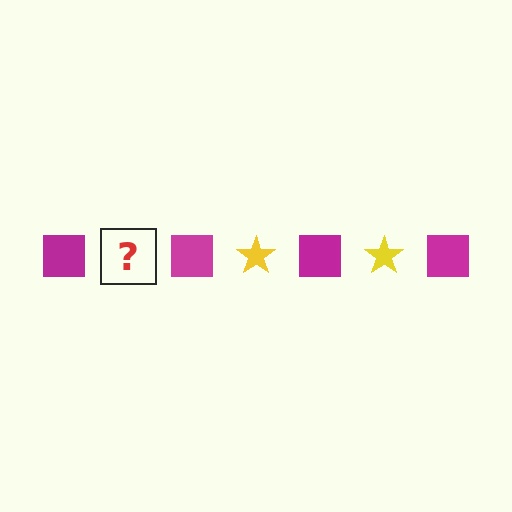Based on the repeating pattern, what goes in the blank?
The blank should be a yellow star.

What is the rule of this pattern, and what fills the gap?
The rule is that the pattern alternates between magenta square and yellow star. The gap should be filled with a yellow star.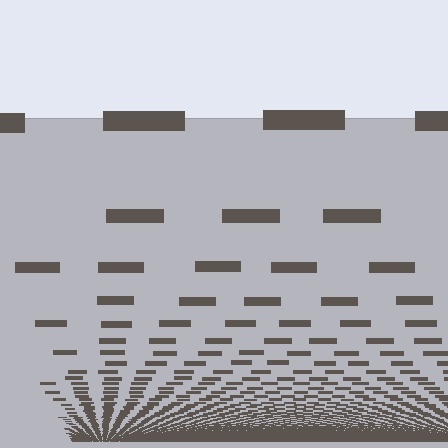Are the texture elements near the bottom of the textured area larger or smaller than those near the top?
Smaller. The gradient is inverted — elements near the bottom are smaller and denser.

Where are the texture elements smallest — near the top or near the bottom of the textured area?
Near the bottom.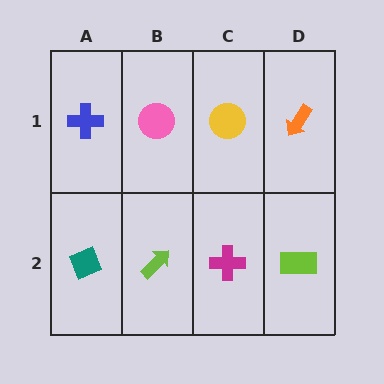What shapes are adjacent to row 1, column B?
A lime arrow (row 2, column B), a blue cross (row 1, column A), a yellow circle (row 1, column C).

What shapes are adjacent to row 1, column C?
A magenta cross (row 2, column C), a pink circle (row 1, column B), an orange arrow (row 1, column D).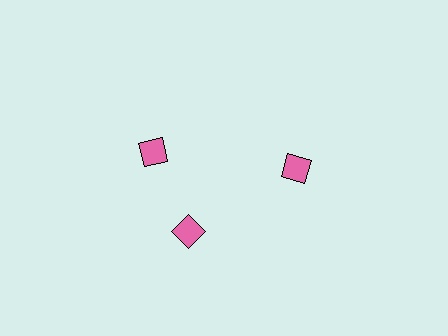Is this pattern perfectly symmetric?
No. The 3 pink diamonds are arranged in a ring, but one element near the 11 o'clock position is rotated out of alignment along the ring, breaking the 3-fold rotational symmetry.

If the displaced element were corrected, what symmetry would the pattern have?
It would have 3-fold rotational symmetry — the pattern would map onto itself every 120 degrees.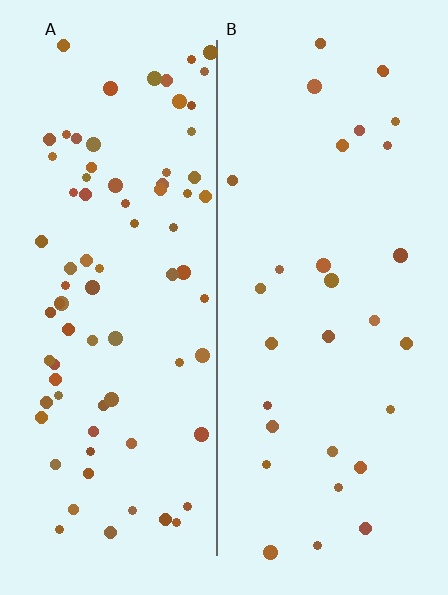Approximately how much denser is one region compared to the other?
Approximately 2.6× — region A over region B.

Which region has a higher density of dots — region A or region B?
A (the left).